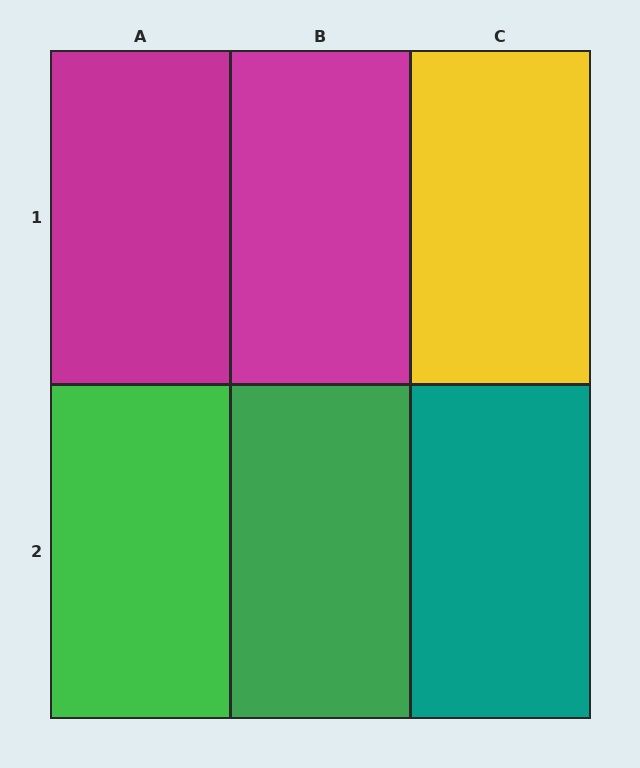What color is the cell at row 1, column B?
Magenta.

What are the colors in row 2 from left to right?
Green, green, teal.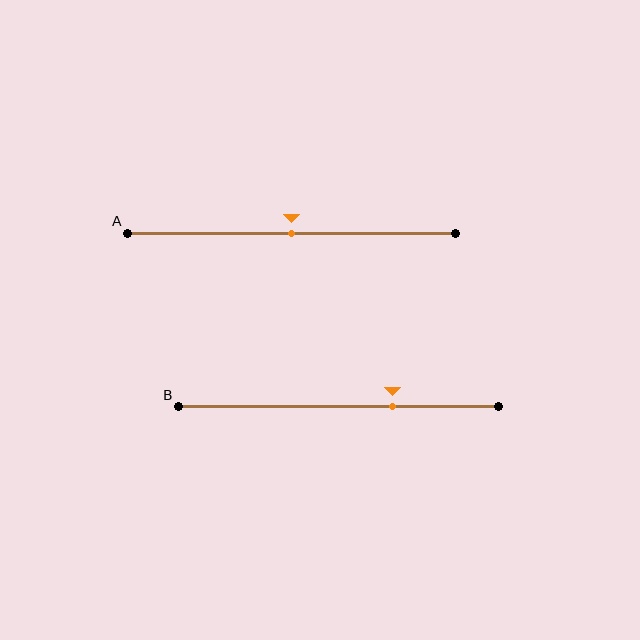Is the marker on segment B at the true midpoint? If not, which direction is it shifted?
No, the marker on segment B is shifted to the right by about 17% of the segment length.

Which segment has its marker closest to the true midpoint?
Segment A has its marker closest to the true midpoint.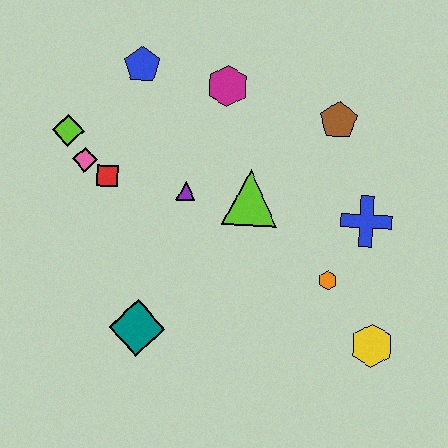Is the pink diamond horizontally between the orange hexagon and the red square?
No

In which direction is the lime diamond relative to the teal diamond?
The lime diamond is above the teal diamond.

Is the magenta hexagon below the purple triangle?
No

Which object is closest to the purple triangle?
The lime triangle is closest to the purple triangle.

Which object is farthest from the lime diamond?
The yellow hexagon is farthest from the lime diamond.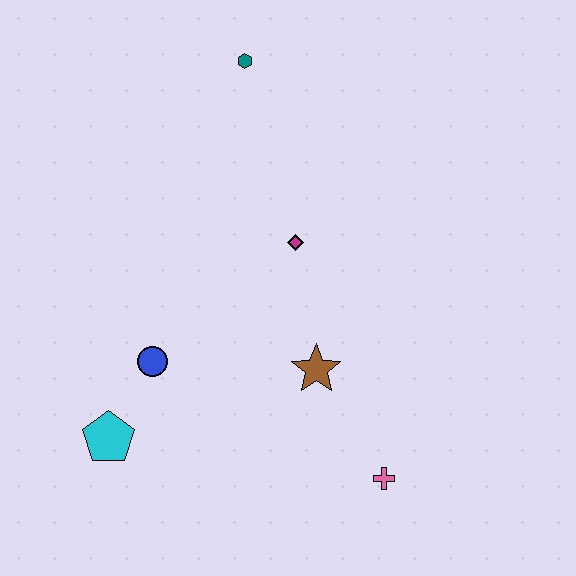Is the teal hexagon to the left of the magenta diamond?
Yes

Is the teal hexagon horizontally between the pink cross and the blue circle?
Yes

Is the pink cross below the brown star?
Yes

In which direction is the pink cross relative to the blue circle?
The pink cross is to the right of the blue circle.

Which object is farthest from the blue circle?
The teal hexagon is farthest from the blue circle.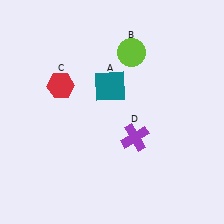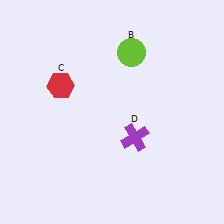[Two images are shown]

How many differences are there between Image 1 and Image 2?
There is 1 difference between the two images.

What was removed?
The teal square (A) was removed in Image 2.